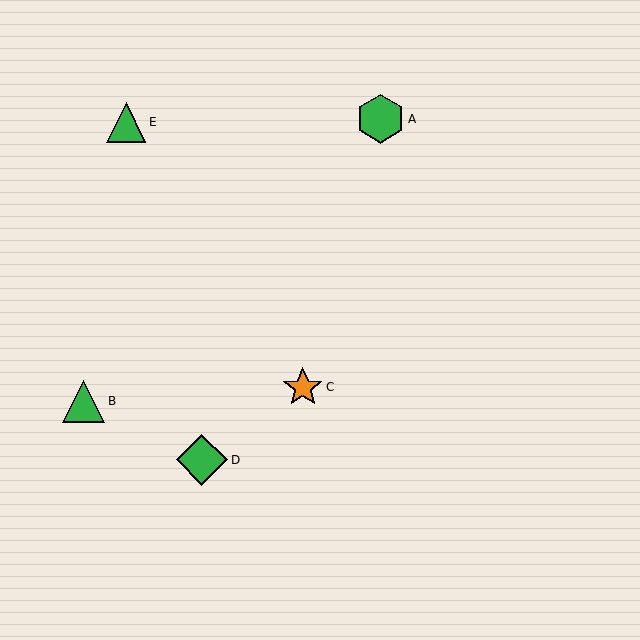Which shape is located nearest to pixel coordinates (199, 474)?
The green diamond (labeled D) at (202, 460) is nearest to that location.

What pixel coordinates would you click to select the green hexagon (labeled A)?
Click at (380, 119) to select the green hexagon A.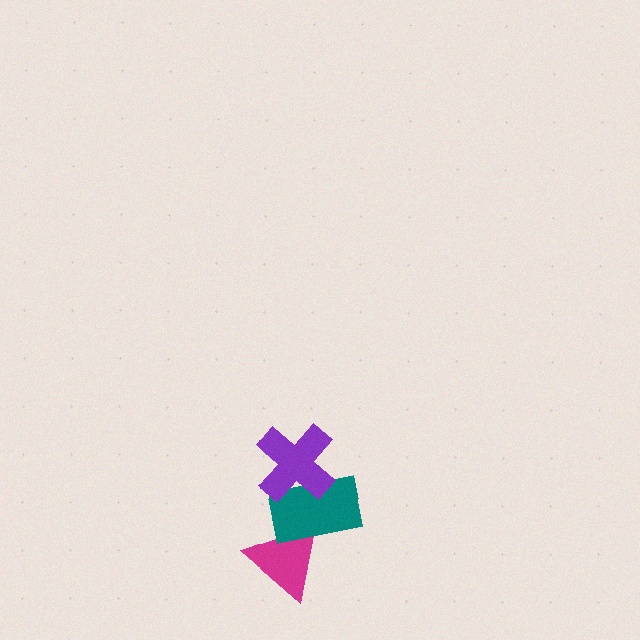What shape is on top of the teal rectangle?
The purple cross is on top of the teal rectangle.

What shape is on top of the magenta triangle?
The teal rectangle is on top of the magenta triangle.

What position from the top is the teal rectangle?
The teal rectangle is 2nd from the top.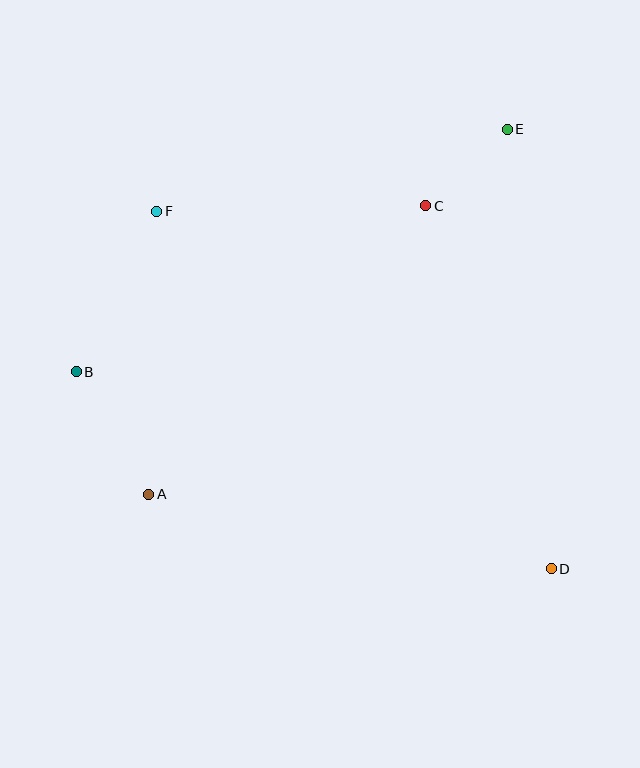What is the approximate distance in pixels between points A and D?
The distance between A and D is approximately 410 pixels.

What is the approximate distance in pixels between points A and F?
The distance between A and F is approximately 284 pixels.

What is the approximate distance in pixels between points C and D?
The distance between C and D is approximately 384 pixels.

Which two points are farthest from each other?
Points D and F are farthest from each other.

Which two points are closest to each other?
Points C and E are closest to each other.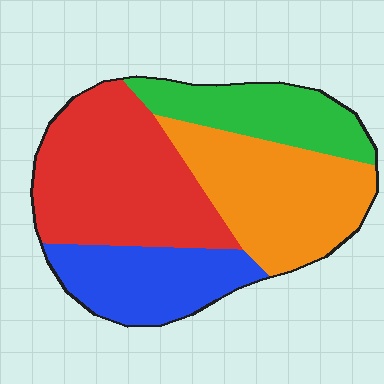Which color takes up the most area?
Red, at roughly 35%.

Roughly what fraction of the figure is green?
Green covers about 15% of the figure.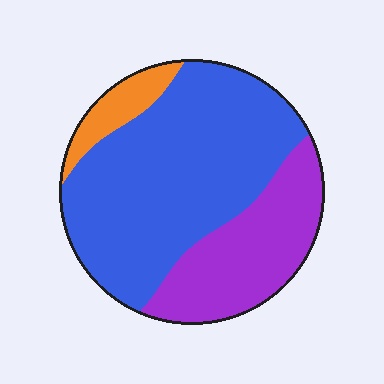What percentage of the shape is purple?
Purple covers around 30% of the shape.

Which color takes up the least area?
Orange, at roughly 10%.